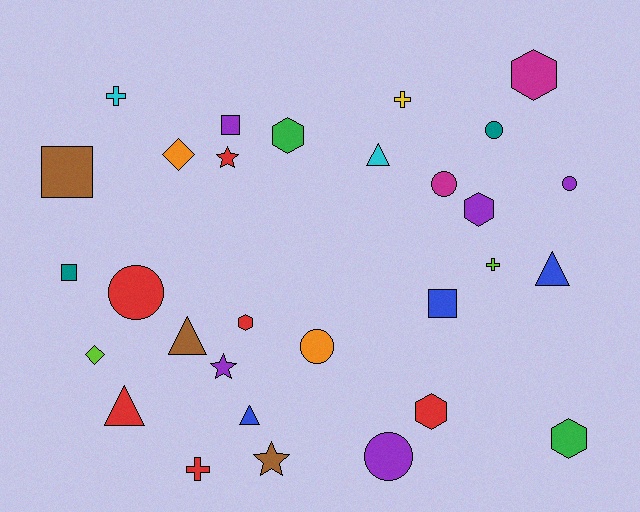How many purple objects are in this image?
There are 5 purple objects.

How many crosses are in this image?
There are 4 crosses.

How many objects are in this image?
There are 30 objects.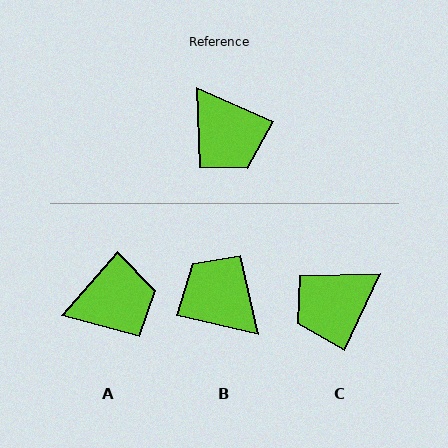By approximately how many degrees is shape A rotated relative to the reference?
Approximately 73 degrees counter-clockwise.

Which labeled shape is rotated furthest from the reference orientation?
B, about 169 degrees away.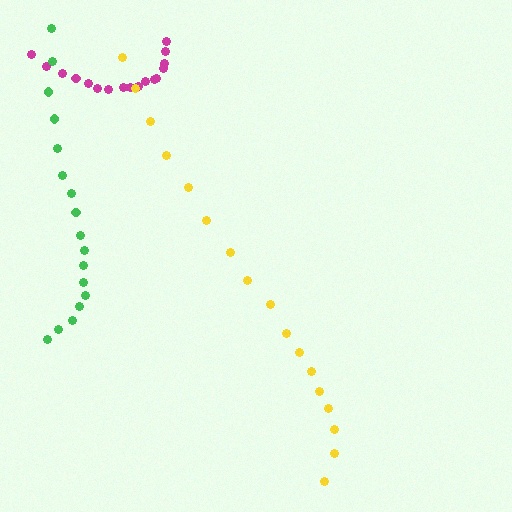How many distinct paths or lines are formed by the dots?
There are 3 distinct paths.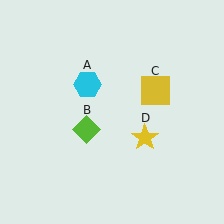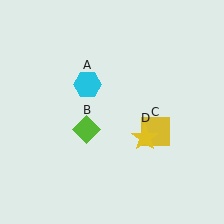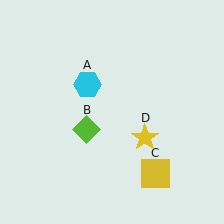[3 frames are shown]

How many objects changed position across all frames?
1 object changed position: yellow square (object C).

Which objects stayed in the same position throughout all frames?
Cyan hexagon (object A) and lime diamond (object B) and yellow star (object D) remained stationary.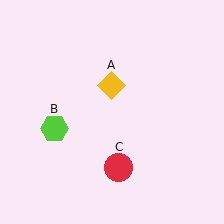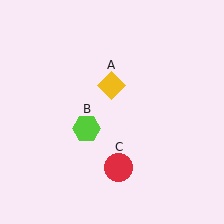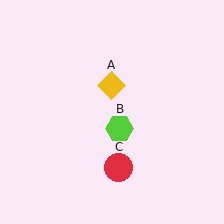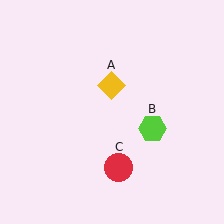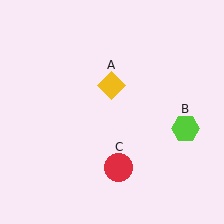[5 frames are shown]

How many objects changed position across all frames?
1 object changed position: lime hexagon (object B).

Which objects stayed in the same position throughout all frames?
Yellow diamond (object A) and red circle (object C) remained stationary.